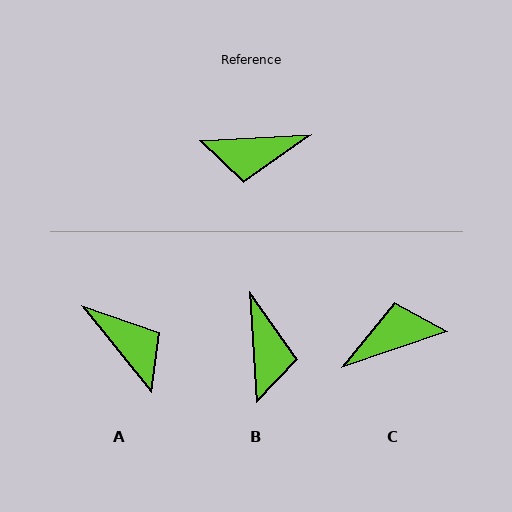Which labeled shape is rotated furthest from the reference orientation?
C, about 164 degrees away.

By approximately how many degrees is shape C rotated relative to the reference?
Approximately 164 degrees clockwise.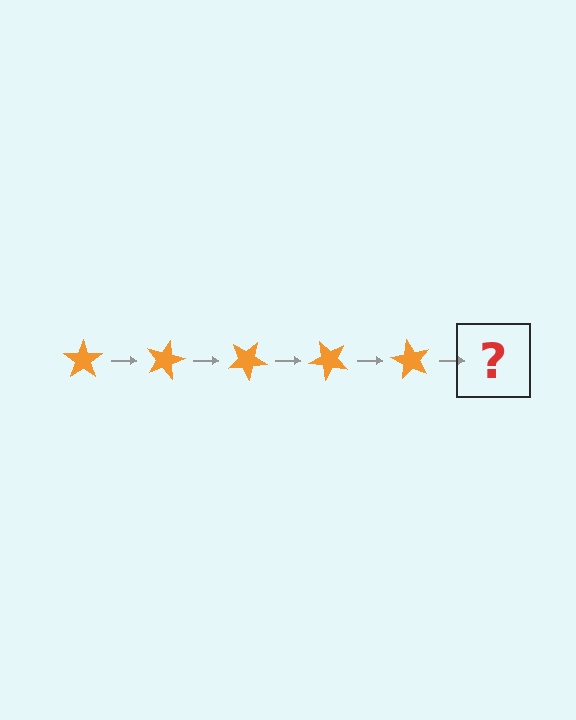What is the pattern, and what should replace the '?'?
The pattern is that the star rotates 15 degrees each step. The '?' should be an orange star rotated 75 degrees.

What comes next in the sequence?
The next element should be an orange star rotated 75 degrees.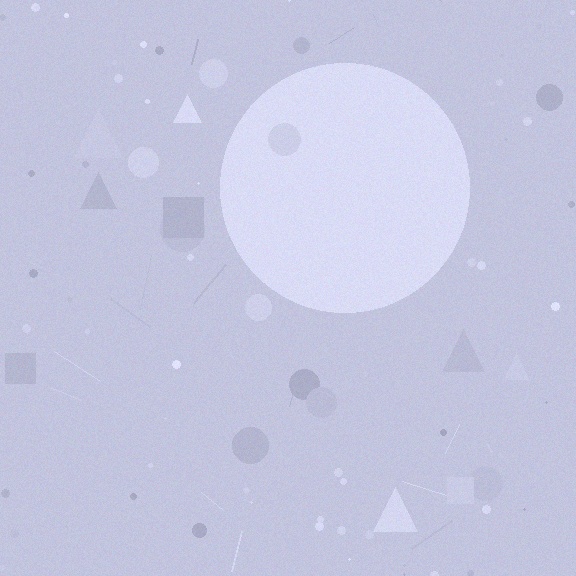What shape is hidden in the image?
A circle is hidden in the image.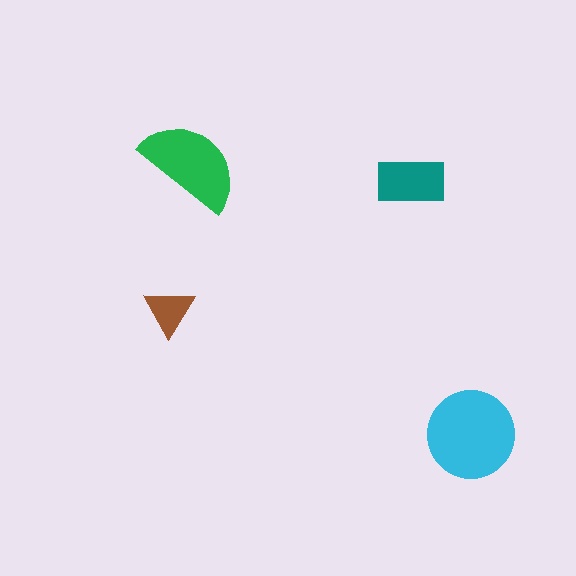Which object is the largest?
The cyan circle.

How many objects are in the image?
There are 4 objects in the image.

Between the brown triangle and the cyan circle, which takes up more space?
The cyan circle.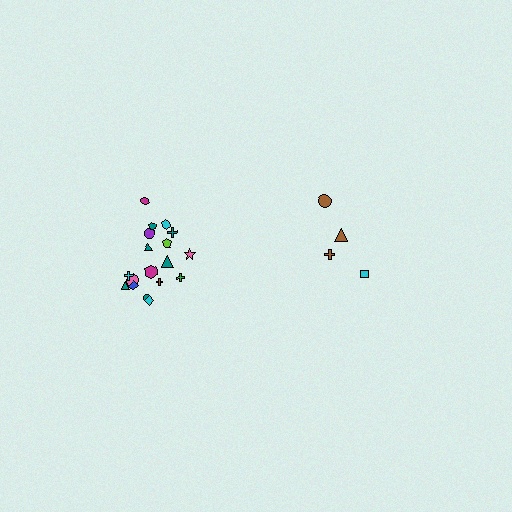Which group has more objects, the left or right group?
The left group.